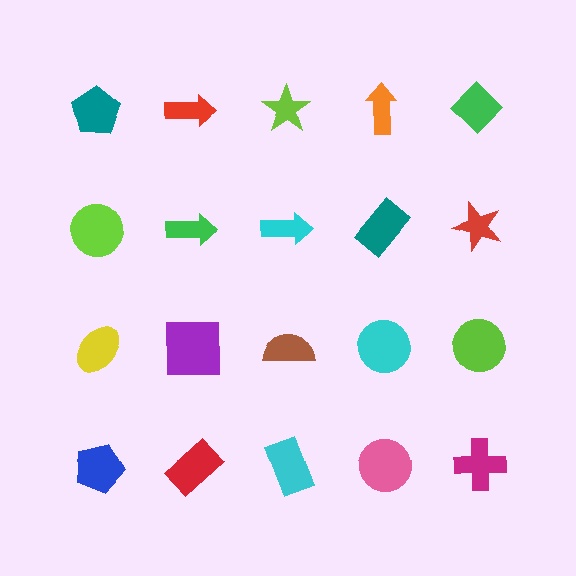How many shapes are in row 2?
5 shapes.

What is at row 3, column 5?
A lime circle.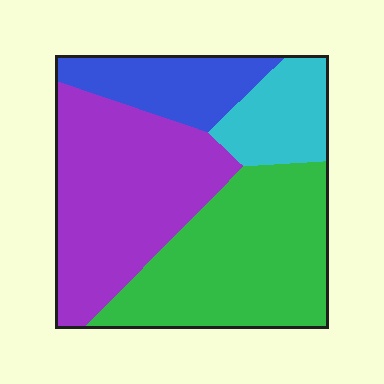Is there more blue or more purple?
Purple.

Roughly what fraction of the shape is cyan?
Cyan covers 13% of the shape.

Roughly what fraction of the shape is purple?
Purple takes up about three eighths (3/8) of the shape.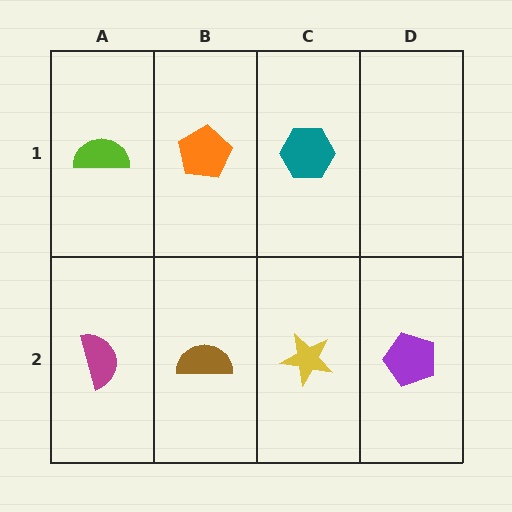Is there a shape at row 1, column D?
No, that cell is empty.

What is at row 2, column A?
A magenta semicircle.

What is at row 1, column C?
A teal hexagon.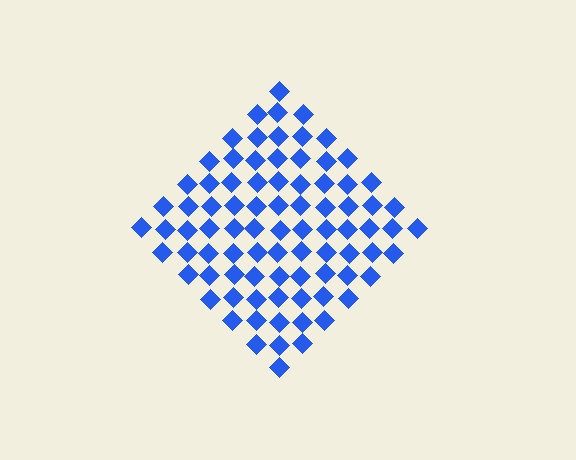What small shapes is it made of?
It is made of small diamonds.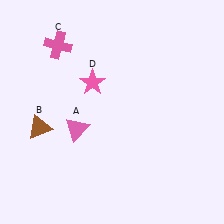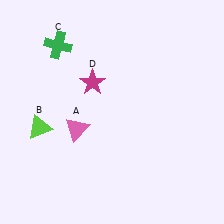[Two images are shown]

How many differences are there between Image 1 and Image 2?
There are 3 differences between the two images.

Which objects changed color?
B changed from brown to lime. C changed from pink to green. D changed from pink to magenta.